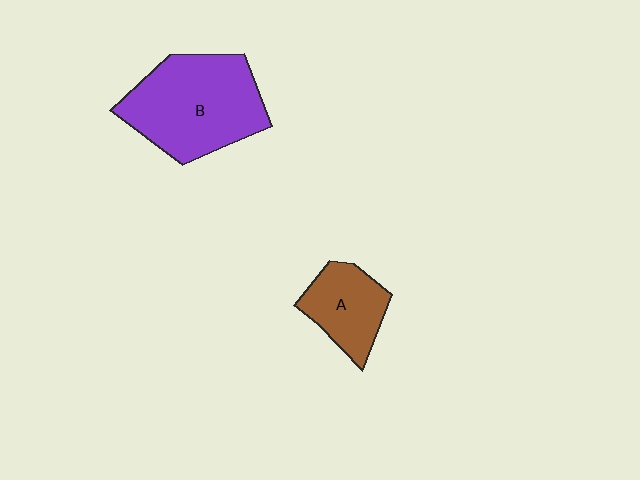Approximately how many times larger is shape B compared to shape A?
Approximately 2.0 times.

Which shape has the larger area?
Shape B (purple).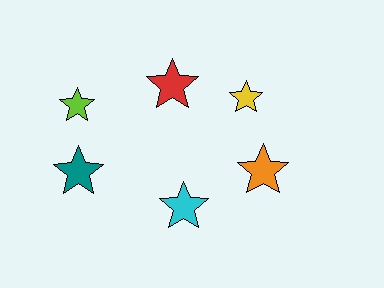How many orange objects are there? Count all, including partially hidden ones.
There is 1 orange object.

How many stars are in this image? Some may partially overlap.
There are 6 stars.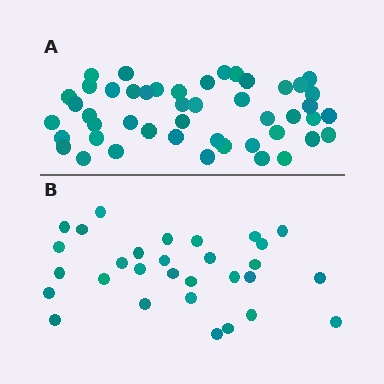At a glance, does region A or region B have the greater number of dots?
Region A (the top region) has more dots.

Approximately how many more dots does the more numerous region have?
Region A has approximately 15 more dots than region B.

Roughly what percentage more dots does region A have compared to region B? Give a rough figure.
About 55% more.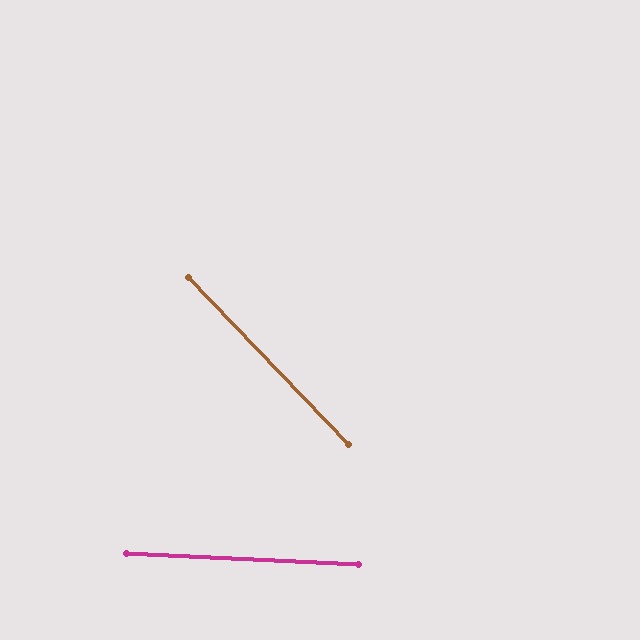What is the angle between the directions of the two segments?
Approximately 43 degrees.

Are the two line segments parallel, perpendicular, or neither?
Neither parallel nor perpendicular — they differ by about 43°.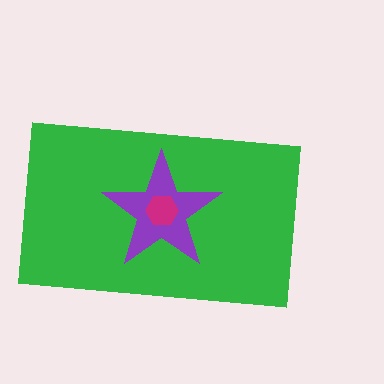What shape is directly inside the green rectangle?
The purple star.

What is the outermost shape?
The green rectangle.